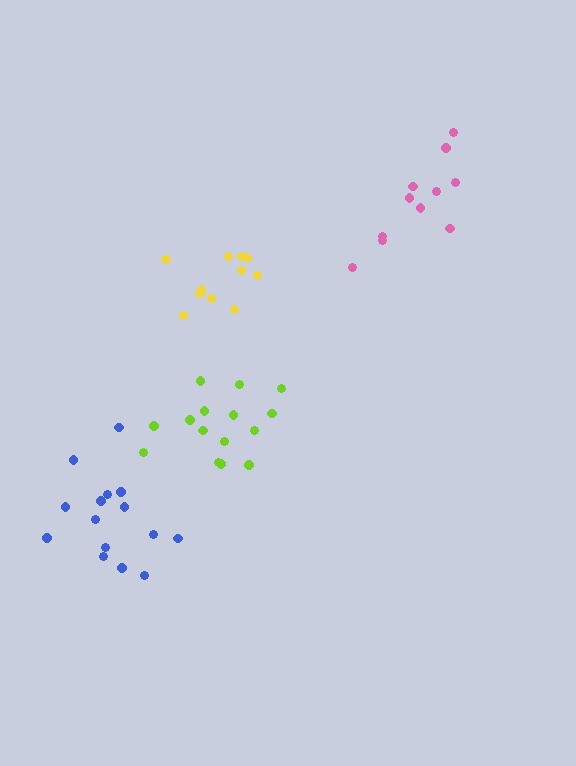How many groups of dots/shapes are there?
There are 4 groups.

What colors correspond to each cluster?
The clusters are colored: pink, blue, lime, yellow.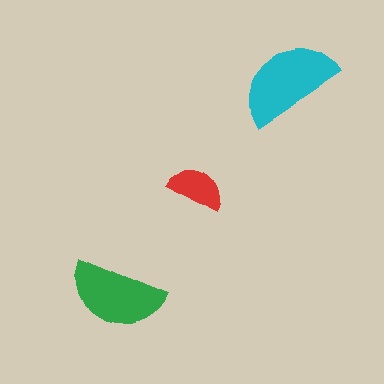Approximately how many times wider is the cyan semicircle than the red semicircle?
About 2 times wider.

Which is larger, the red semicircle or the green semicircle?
The green one.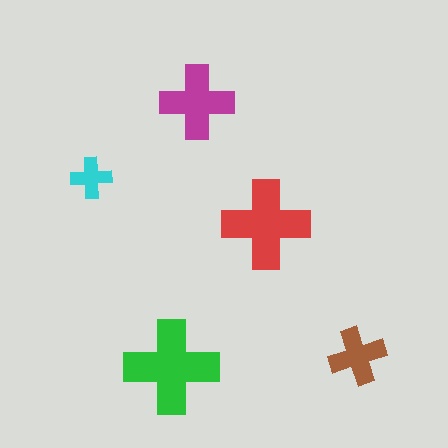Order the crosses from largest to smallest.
the green one, the red one, the magenta one, the brown one, the cyan one.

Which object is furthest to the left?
The cyan cross is leftmost.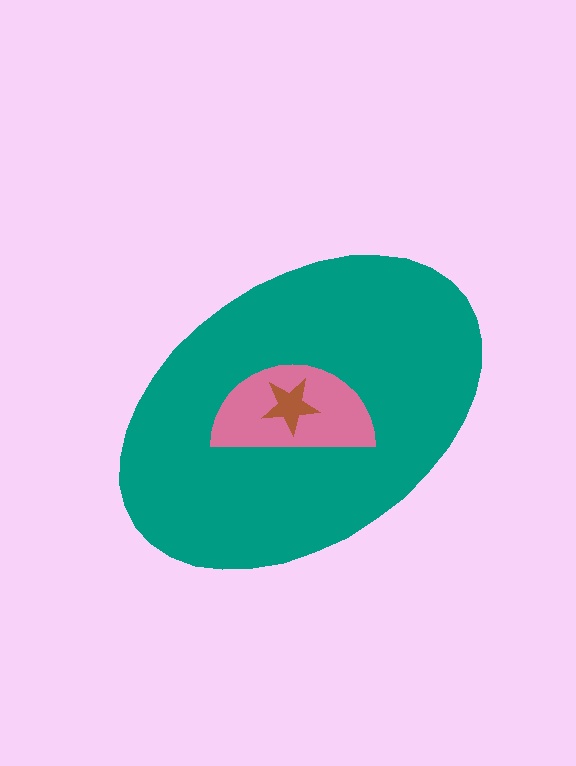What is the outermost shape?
The teal ellipse.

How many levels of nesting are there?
3.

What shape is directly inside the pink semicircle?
The brown star.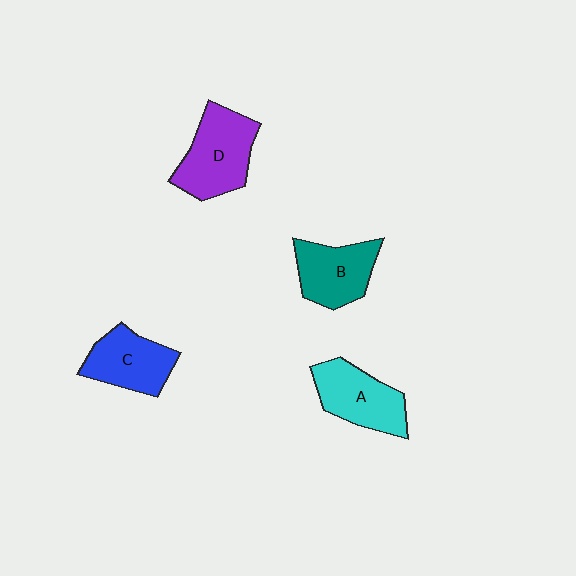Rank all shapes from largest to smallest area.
From largest to smallest: D (purple), A (cyan), C (blue), B (teal).